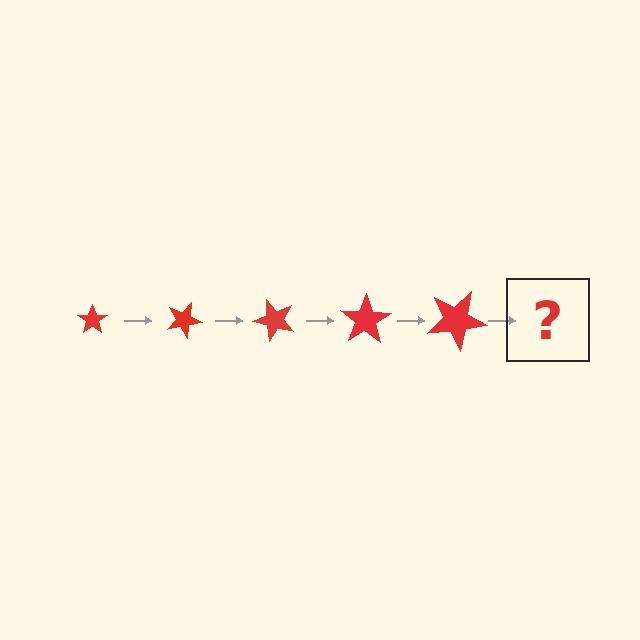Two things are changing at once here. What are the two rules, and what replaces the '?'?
The two rules are that the star grows larger each step and it rotates 25 degrees each step. The '?' should be a star, larger than the previous one and rotated 125 degrees from the start.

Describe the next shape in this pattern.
It should be a star, larger than the previous one and rotated 125 degrees from the start.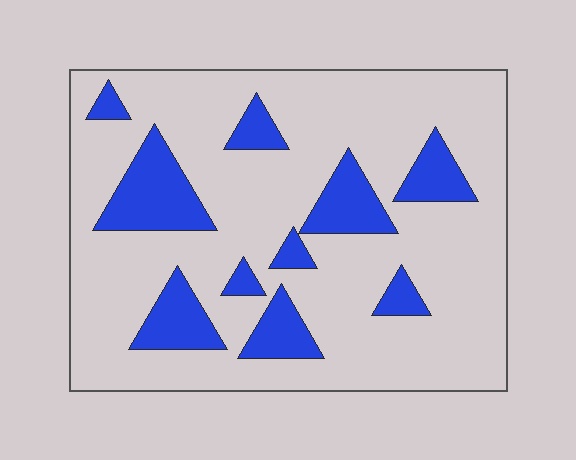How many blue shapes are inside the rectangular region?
10.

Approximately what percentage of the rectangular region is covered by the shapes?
Approximately 20%.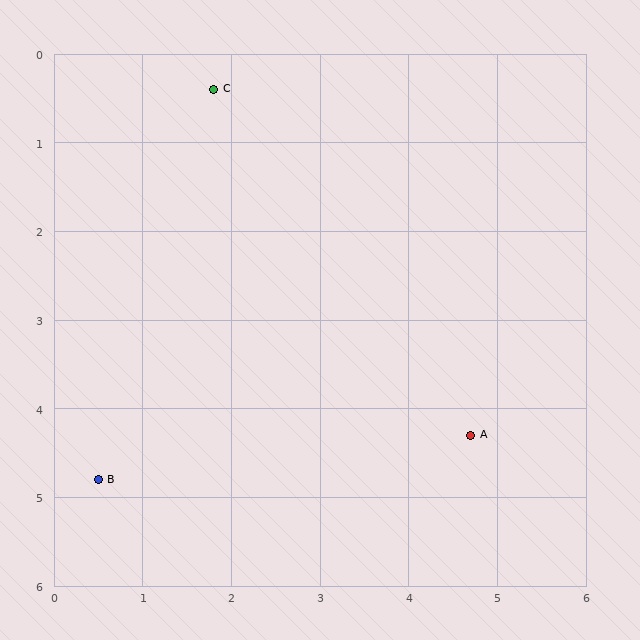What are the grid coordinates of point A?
Point A is at approximately (4.7, 4.3).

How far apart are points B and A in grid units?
Points B and A are about 4.2 grid units apart.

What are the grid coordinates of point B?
Point B is at approximately (0.5, 4.8).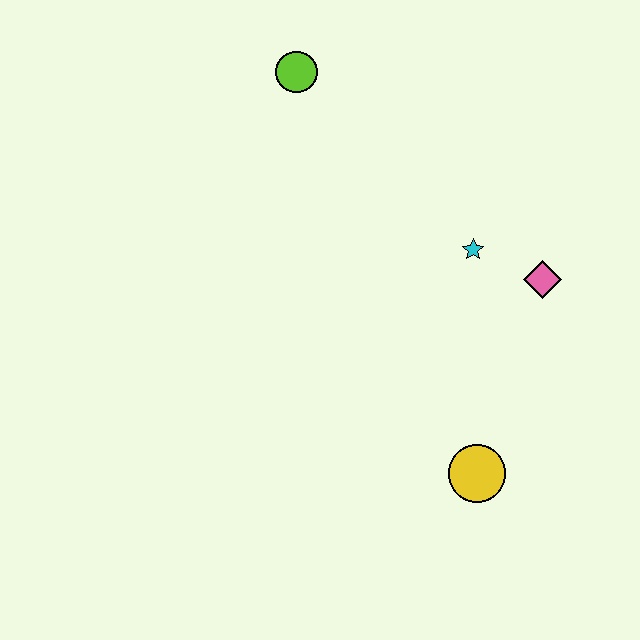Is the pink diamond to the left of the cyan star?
No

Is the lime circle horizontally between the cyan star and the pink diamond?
No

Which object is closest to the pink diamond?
The cyan star is closest to the pink diamond.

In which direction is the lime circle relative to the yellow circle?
The lime circle is above the yellow circle.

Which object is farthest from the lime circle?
The yellow circle is farthest from the lime circle.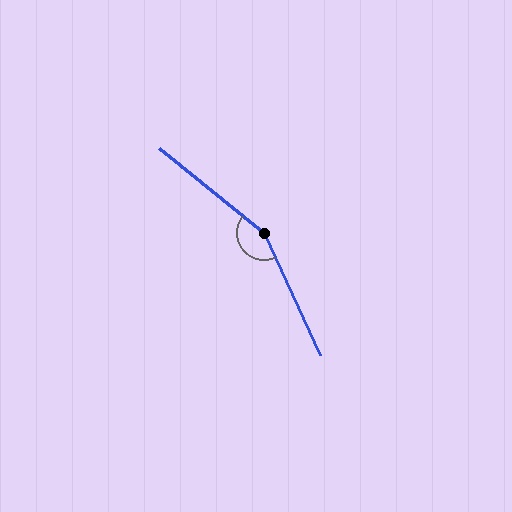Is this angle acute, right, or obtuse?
It is obtuse.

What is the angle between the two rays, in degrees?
Approximately 154 degrees.